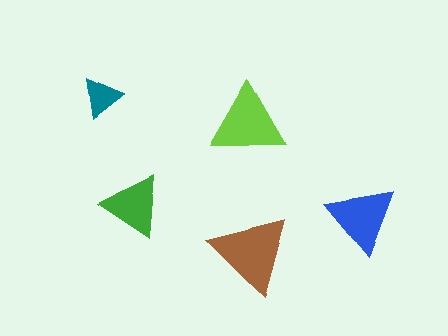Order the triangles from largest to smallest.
the brown one, the lime one, the blue one, the green one, the teal one.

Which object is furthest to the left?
The teal triangle is leftmost.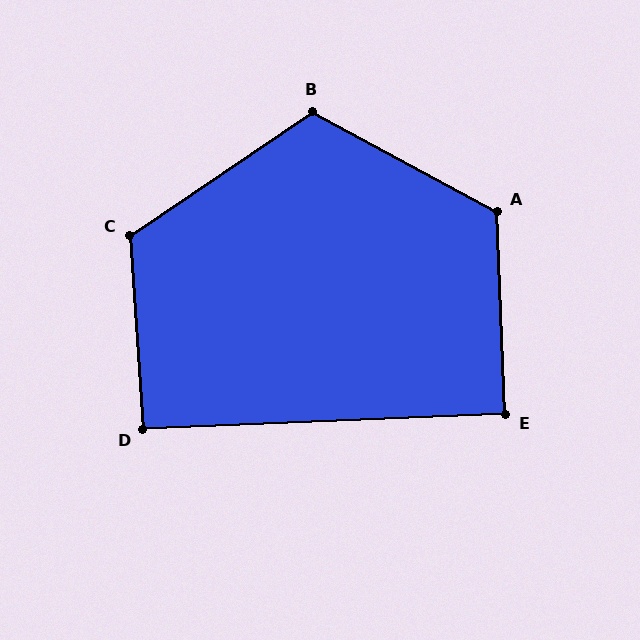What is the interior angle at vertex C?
Approximately 120 degrees (obtuse).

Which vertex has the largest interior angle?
A, at approximately 120 degrees.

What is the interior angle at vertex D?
Approximately 92 degrees (approximately right).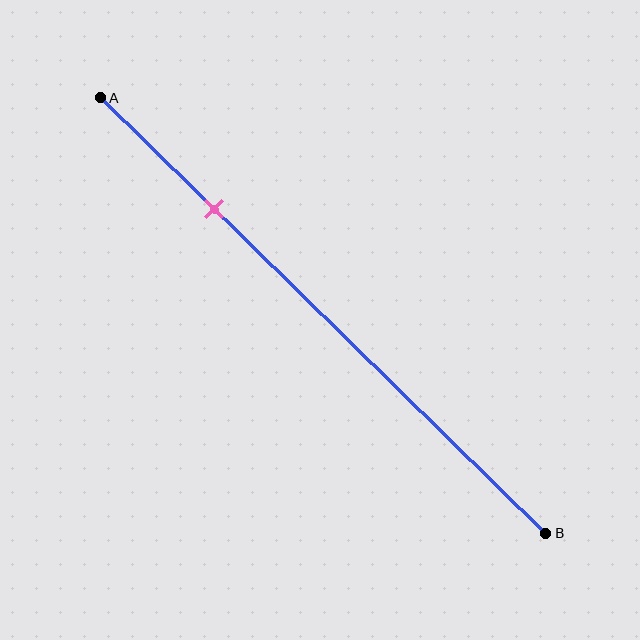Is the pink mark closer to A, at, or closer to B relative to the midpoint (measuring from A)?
The pink mark is closer to point A than the midpoint of segment AB.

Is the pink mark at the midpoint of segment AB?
No, the mark is at about 25% from A, not at the 50% midpoint.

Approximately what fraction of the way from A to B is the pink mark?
The pink mark is approximately 25% of the way from A to B.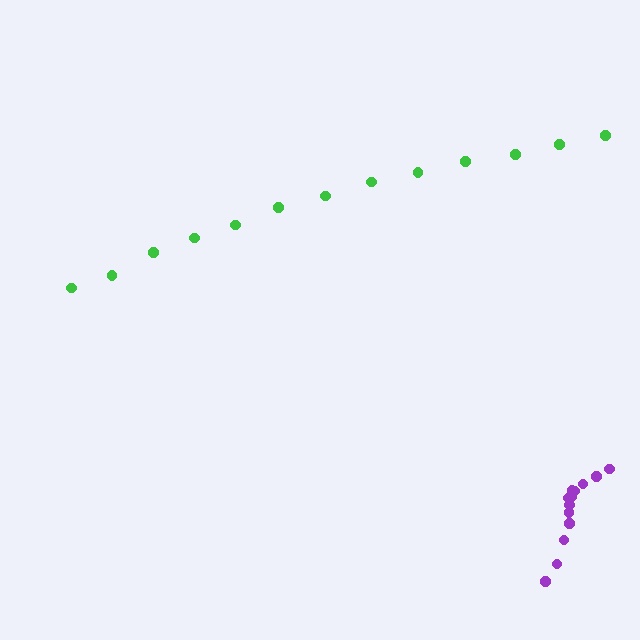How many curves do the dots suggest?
There are 2 distinct paths.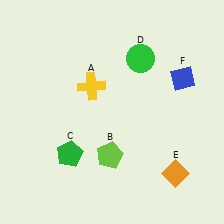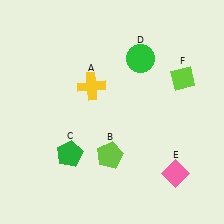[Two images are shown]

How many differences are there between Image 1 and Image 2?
There are 2 differences between the two images.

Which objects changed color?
E changed from orange to pink. F changed from blue to lime.